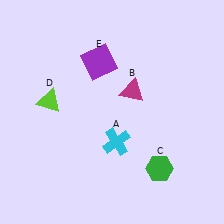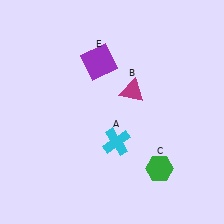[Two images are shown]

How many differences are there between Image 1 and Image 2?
There is 1 difference between the two images.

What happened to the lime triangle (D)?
The lime triangle (D) was removed in Image 2. It was in the top-left area of Image 1.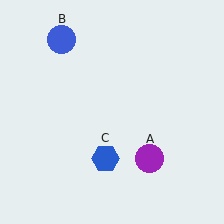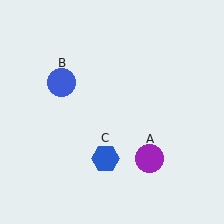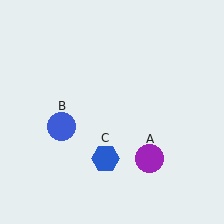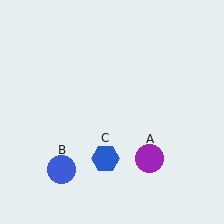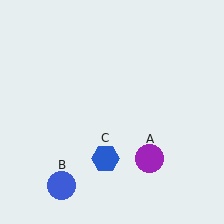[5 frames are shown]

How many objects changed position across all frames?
1 object changed position: blue circle (object B).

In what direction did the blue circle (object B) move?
The blue circle (object B) moved down.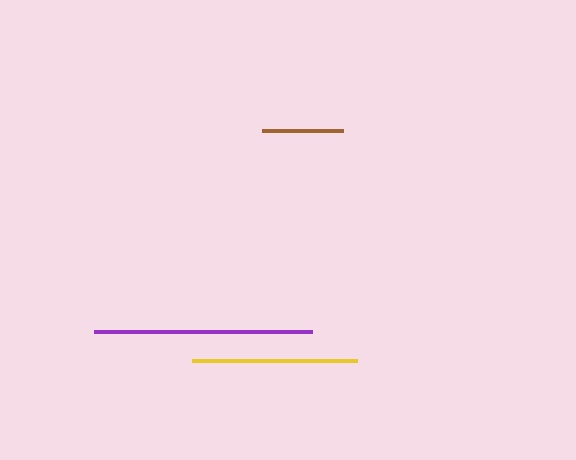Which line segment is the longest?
The purple line is the longest at approximately 218 pixels.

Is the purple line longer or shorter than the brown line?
The purple line is longer than the brown line.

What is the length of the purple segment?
The purple segment is approximately 218 pixels long.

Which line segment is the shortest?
The brown line is the shortest at approximately 81 pixels.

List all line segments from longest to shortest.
From longest to shortest: purple, yellow, brown.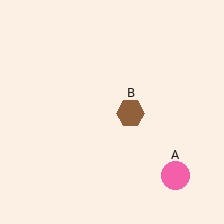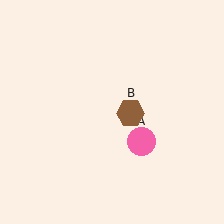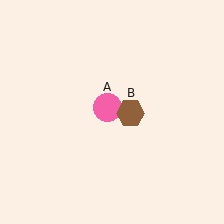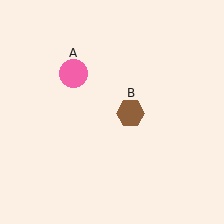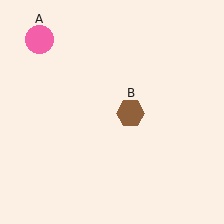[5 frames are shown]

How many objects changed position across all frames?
1 object changed position: pink circle (object A).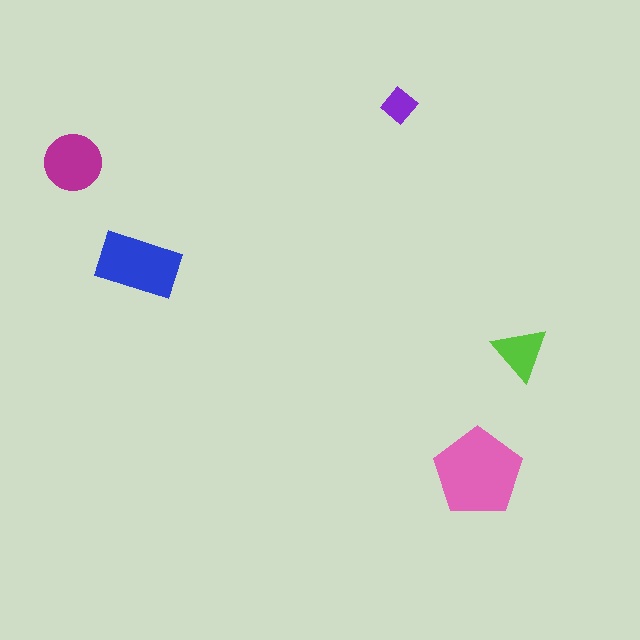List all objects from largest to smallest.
The pink pentagon, the blue rectangle, the magenta circle, the lime triangle, the purple diamond.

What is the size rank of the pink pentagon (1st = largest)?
1st.